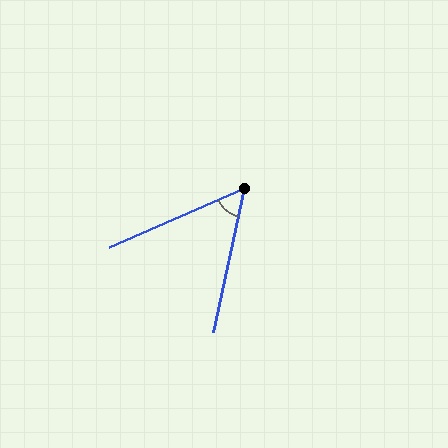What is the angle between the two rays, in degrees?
Approximately 54 degrees.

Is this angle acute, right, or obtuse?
It is acute.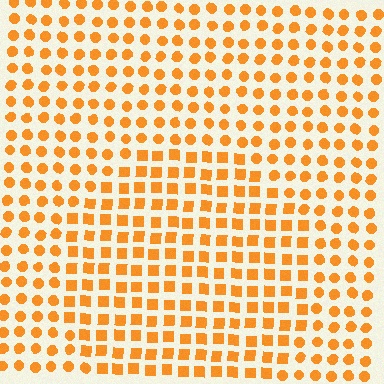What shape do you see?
I see a circle.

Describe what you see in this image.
The image is filled with small orange elements arranged in a uniform grid. A circle-shaped region contains squares, while the surrounding area contains circles. The boundary is defined purely by the change in element shape.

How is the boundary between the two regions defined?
The boundary is defined by a change in element shape: squares inside vs. circles outside. All elements share the same color and spacing.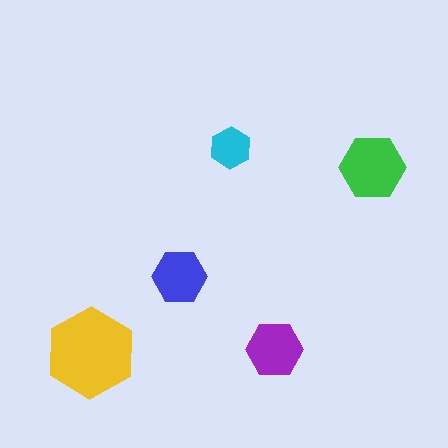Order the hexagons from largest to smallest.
the yellow one, the green one, the purple one, the blue one, the cyan one.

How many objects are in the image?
There are 5 objects in the image.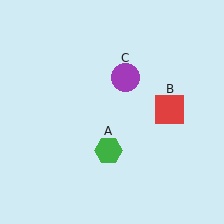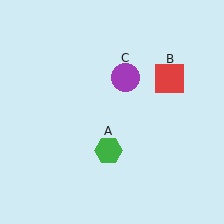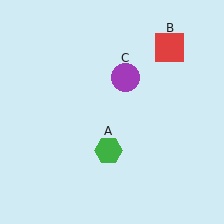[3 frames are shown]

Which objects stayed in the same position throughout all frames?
Green hexagon (object A) and purple circle (object C) remained stationary.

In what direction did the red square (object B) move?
The red square (object B) moved up.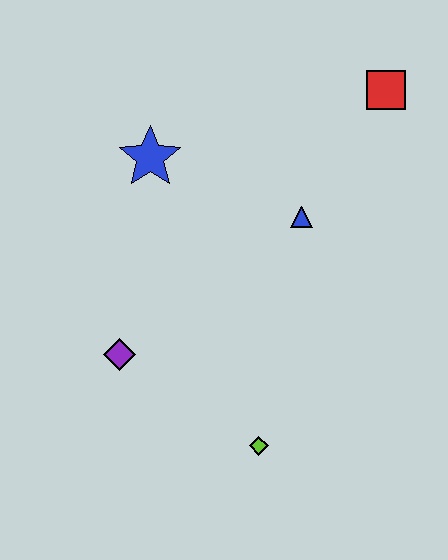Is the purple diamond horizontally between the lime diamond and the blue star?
No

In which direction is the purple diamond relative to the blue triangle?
The purple diamond is to the left of the blue triangle.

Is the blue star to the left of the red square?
Yes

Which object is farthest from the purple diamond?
The red square is farthest from the purple diamond.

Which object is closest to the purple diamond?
The lime diamond is closest to the purple diamond.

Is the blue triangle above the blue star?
No